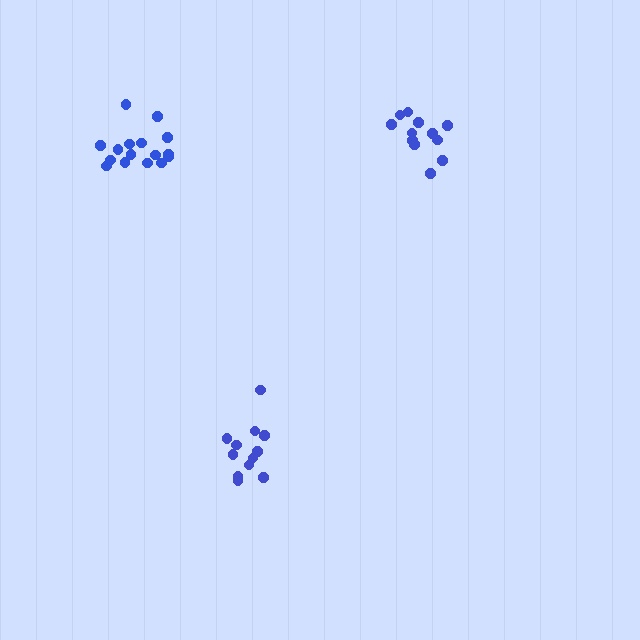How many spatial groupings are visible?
There are 3 spatial groupings.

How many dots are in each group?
Group 1: 12 dots, Group 2: 16 dots, Group 3: 12 dots (40 total).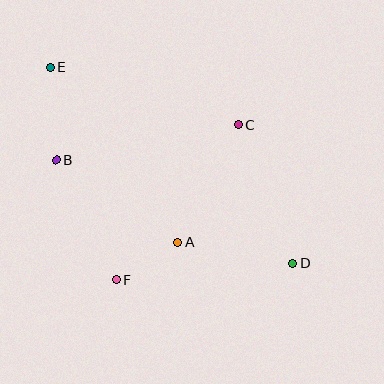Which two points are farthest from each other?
Points D and E are farthest from each other.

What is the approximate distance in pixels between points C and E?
The distance between C and E is approximately 197 pixels.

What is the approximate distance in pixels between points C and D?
The distance between C and D is approximately 149 pixels.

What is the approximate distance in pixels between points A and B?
The distance between A and B is approximately 146 pixels.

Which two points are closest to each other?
Points A and F are closest to each other.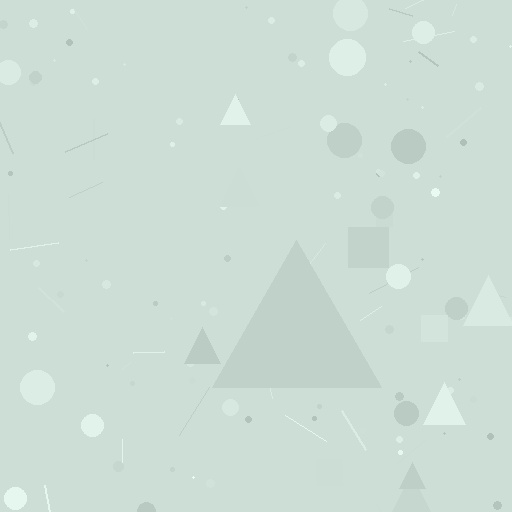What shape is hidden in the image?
A triangle is hidden in the image.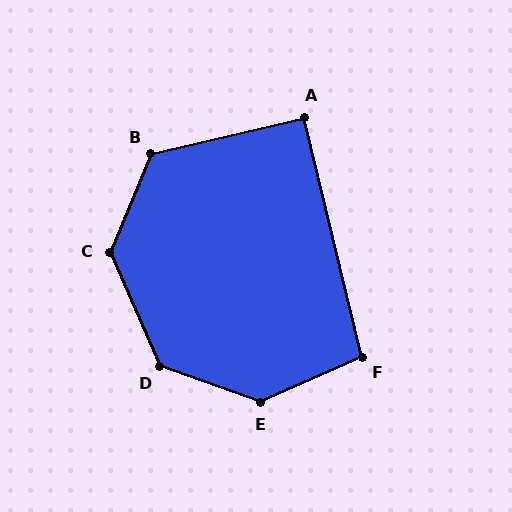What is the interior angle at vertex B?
Approximately 126 degrees (obtuse).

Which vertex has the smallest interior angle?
A, at approximately 90 degrees.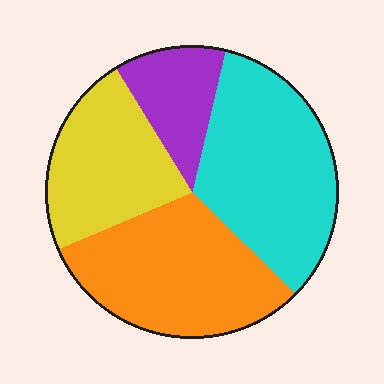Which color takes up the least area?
Purple, at roughly 15%.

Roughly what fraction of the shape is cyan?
Cyan covers about 35% of the shape.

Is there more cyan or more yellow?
Cyan.